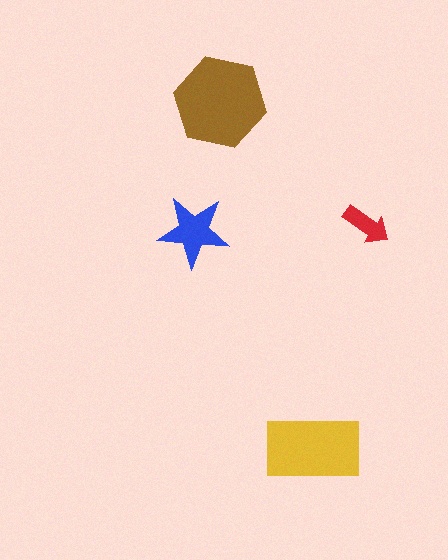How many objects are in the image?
There are 4 objects in the image.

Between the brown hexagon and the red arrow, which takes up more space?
The brown hexagon.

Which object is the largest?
The brown hexagon.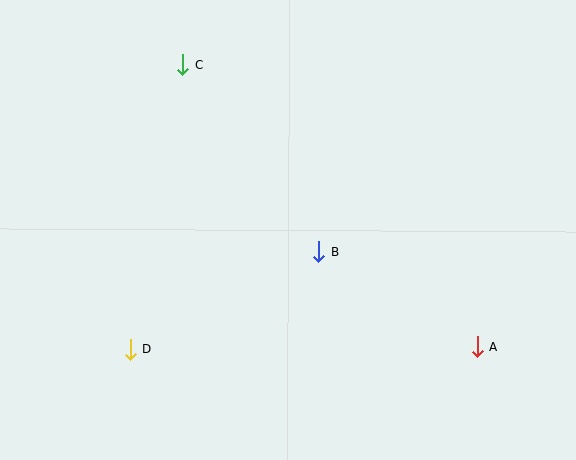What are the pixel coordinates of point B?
Point B is at (319, 252).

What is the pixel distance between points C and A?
The distance between C and A is 408 pixels.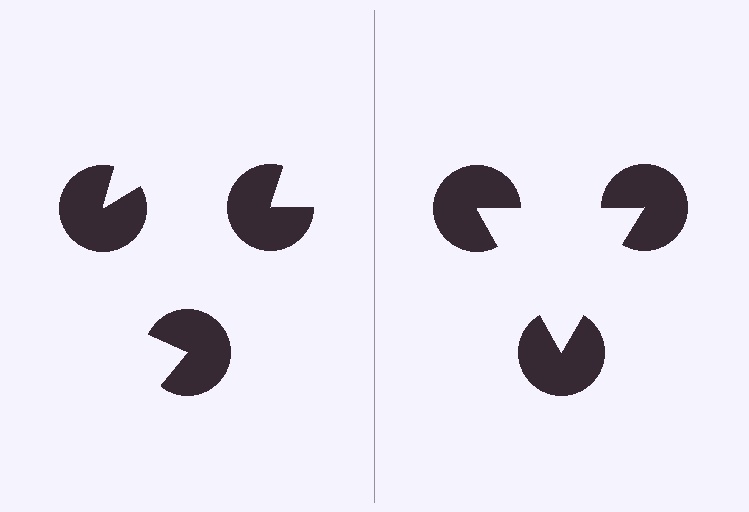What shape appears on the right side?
An illusory triangle.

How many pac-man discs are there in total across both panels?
6 — 3 on each side.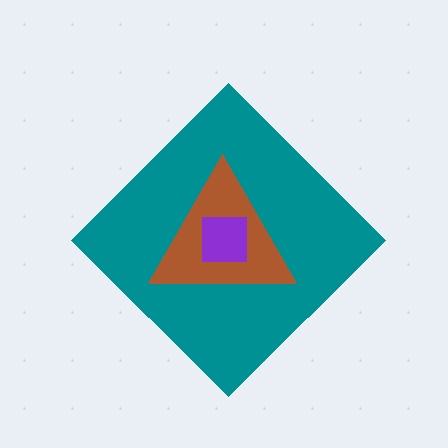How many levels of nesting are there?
3.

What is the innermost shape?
The purple square.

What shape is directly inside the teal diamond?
The brown triangle.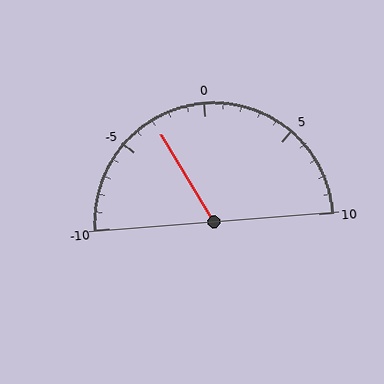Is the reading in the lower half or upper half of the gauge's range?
The reading is in the lower half of the range (-10 to 10).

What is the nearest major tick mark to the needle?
The nearest major tick mark is -5.